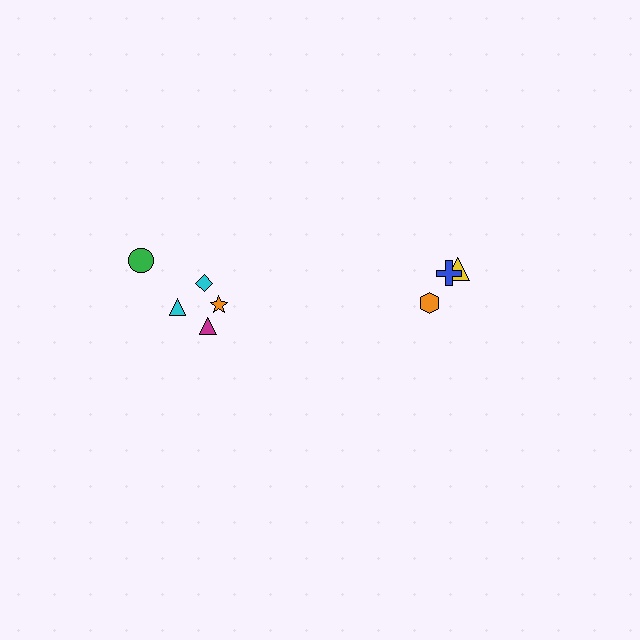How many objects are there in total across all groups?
There are 8 objects.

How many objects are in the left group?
There are 5 objects.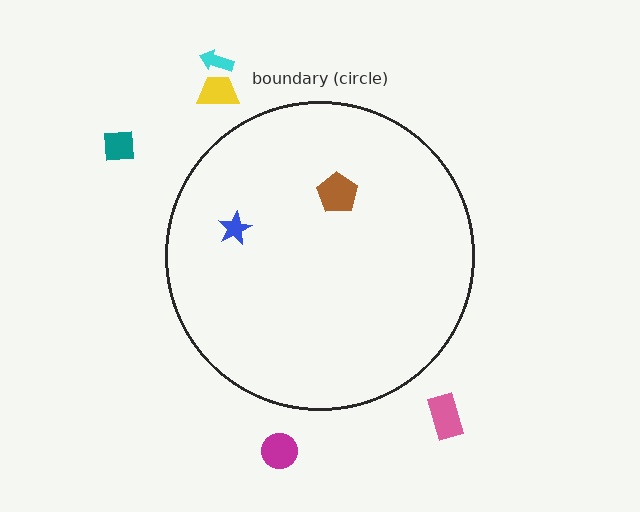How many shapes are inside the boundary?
2 inside, 5 outside.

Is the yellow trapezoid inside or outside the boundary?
Outside.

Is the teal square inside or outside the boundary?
Outside.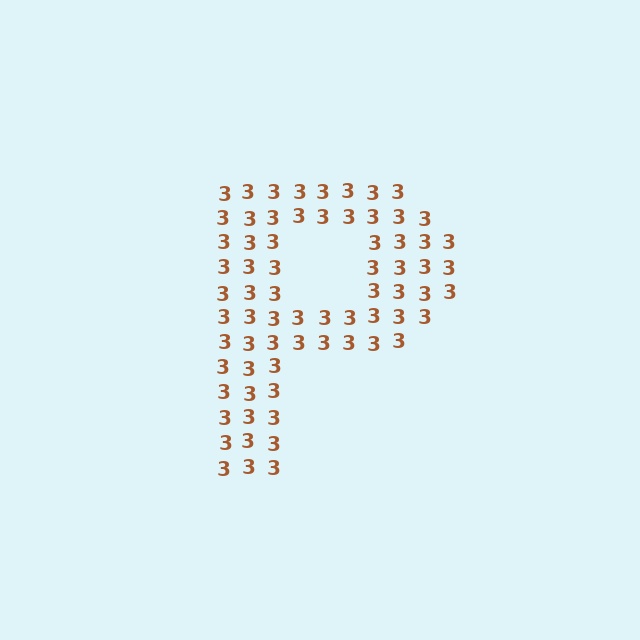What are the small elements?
The small elements are digit 3's.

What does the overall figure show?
The overall figure shows the letter P.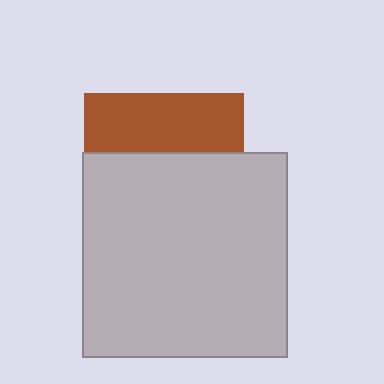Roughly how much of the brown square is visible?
A small part of it is visible (roughly 36%).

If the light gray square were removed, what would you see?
You would see the complete brown square.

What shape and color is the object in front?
The object in front is a light gray square.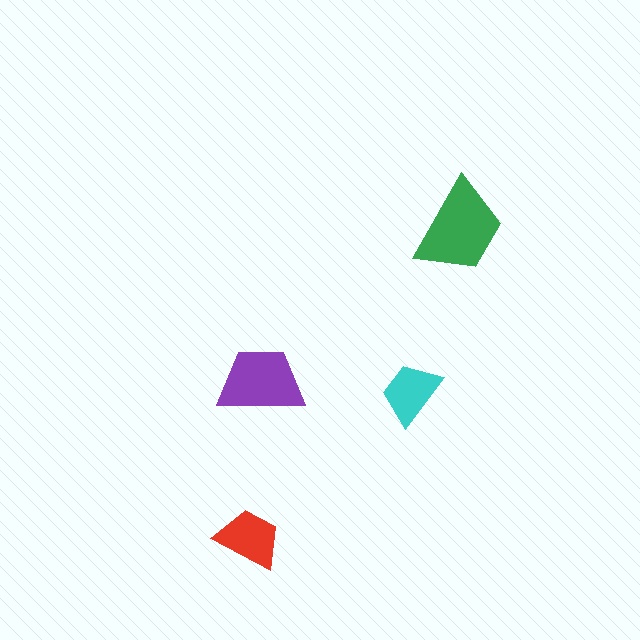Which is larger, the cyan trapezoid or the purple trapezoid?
The purple one.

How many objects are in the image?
There are 4 objects in the image.